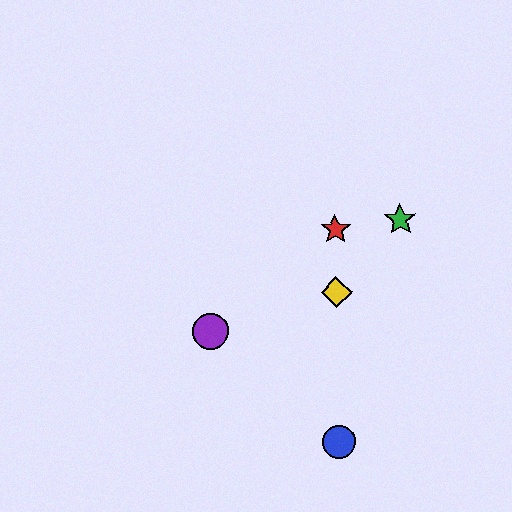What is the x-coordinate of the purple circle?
The purple circle is at x≈210.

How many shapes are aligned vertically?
3 shapes (the red star, the blue circle, the yellow diamond) are aligned vertically.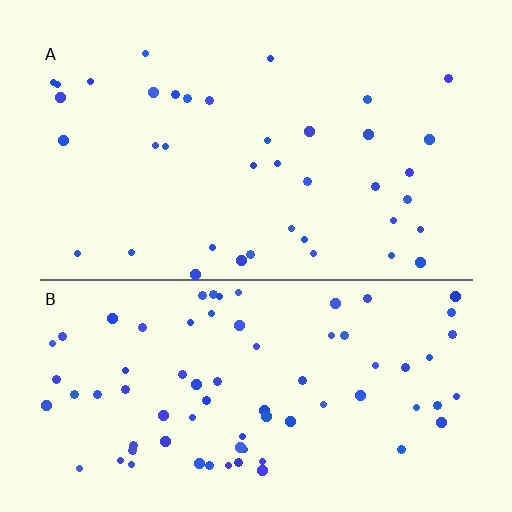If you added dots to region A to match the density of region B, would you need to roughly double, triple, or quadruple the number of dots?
Approximately double.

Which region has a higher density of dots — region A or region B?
B (the bottom).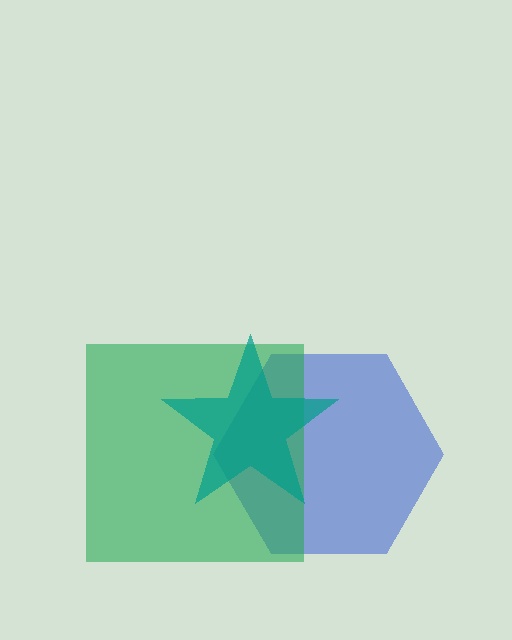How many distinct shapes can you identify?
There are 3 distinct shapes: a blue hexagon, a green square, a teal star.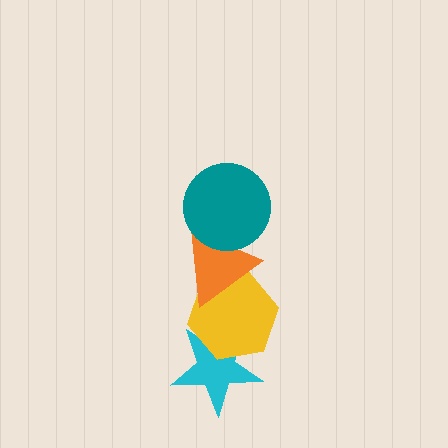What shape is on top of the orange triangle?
The teal circle is on top of the orange triangle.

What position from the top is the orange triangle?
The orange triangle is 2nd from the top.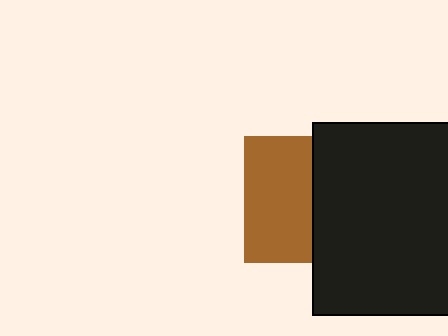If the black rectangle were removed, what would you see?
You would see the complete brown square.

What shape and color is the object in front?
The object in front is a black rectangle.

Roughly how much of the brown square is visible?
About half of it is visible (roughly 53%).